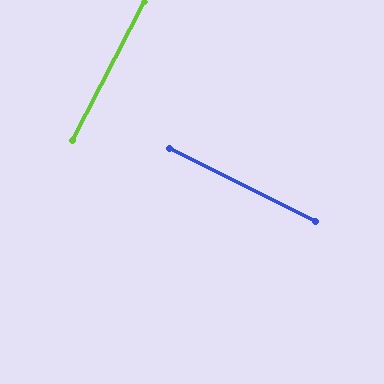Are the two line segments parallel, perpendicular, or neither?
Perpendicular — they meet at approximately 89°.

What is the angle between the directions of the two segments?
Approximately 89 degrees.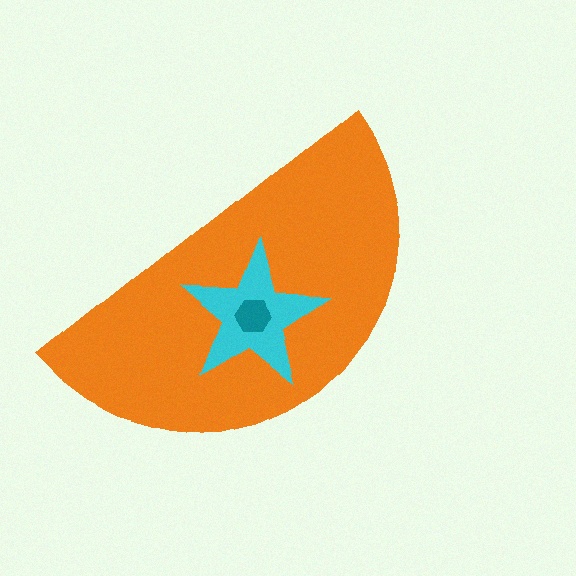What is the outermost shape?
The orange semicircle.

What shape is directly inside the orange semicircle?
The cyan star.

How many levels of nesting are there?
3.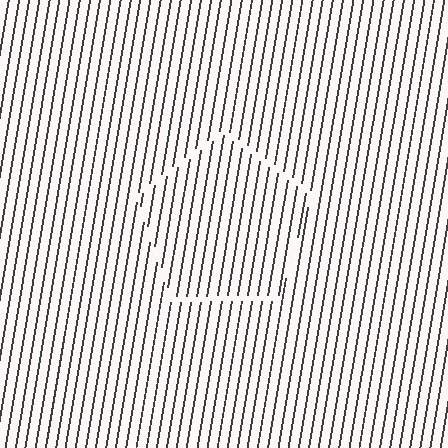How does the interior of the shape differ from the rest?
The interior of the shape contains the same grating, shifted by half a period — the contour is defined by the phase discontinuity where line-ends from the inner and outer gratings abut.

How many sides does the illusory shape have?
5 sides — the line-ends trace a pentagon.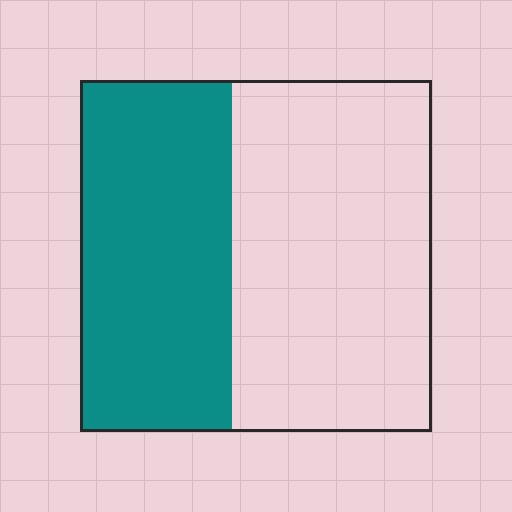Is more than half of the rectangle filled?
No.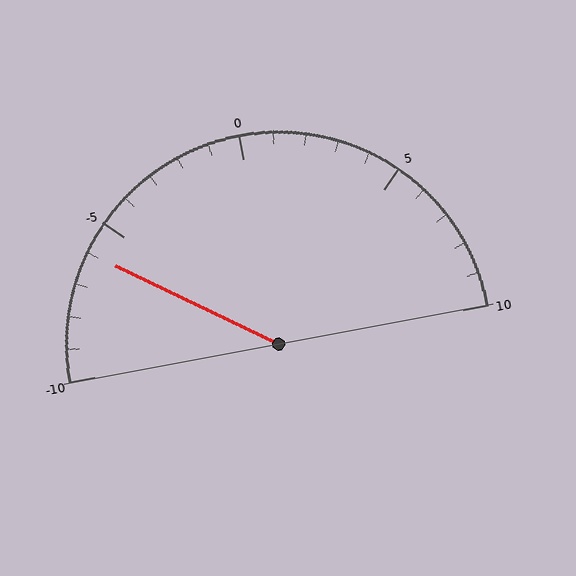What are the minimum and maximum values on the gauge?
The gauge ranges from -10 to 10.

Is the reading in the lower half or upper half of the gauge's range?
The reading is in the lower half of the range (-10 to 10).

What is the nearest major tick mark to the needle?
The nearest major tick mark is -5.